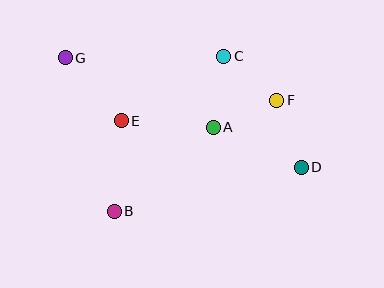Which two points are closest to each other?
Points C and F are closest to each other.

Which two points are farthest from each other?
Points D and G are farthest from each other.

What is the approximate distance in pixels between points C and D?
The distance between C and D is approximately 135 pixels.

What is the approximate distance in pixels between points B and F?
The distance between B and F is approximately 197 pixels.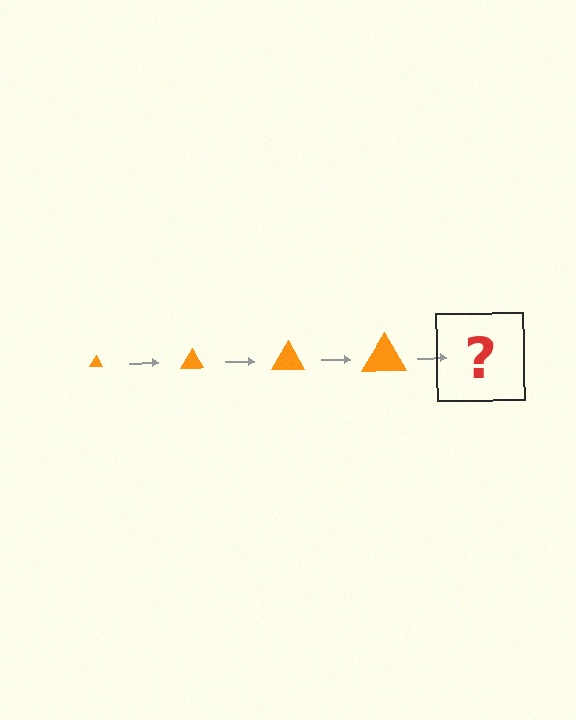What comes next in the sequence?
The next element should be an orange triangle, larger than the previous one.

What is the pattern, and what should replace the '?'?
The pattern is that the triangle gets progressively larger each step. The '?' should be an orange triangle, larger than the previous one.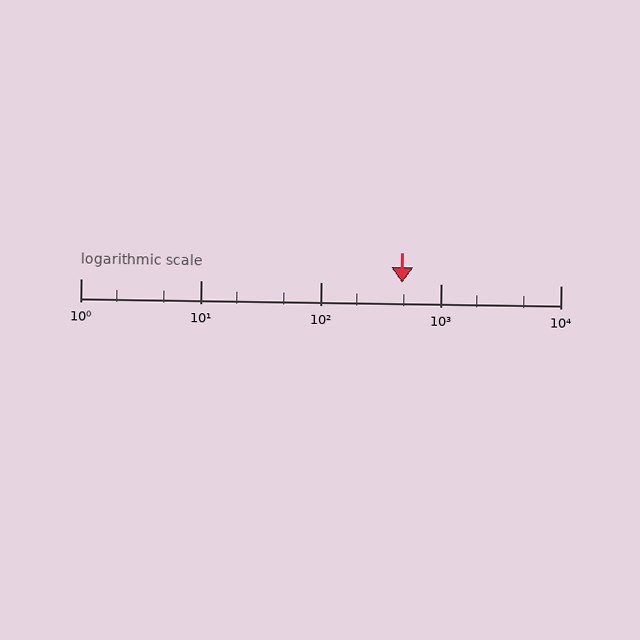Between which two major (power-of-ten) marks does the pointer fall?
The pointer is between 100 and 1000.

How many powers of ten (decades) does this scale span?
The scale spans 4 decades, from 1 to 10000.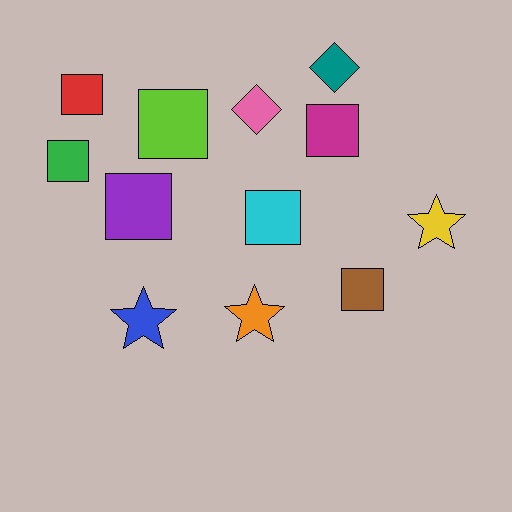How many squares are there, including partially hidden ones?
There are 7 squares.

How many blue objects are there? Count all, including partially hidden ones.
There is 1 blue object.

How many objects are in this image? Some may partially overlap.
There are 12 objects.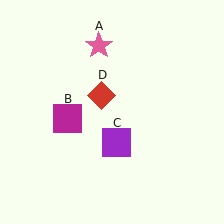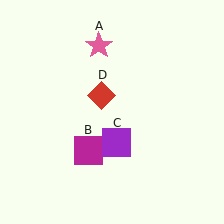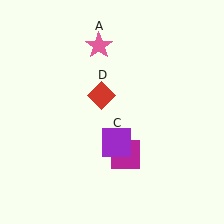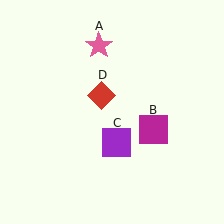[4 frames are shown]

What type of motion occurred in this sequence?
The magenta square (object B) rotated counterclockwise around the center of the scene.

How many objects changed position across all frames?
1 object changed position: magenta square (object B).